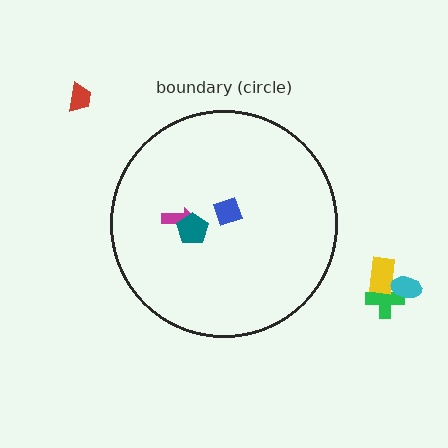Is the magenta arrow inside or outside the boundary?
Inside.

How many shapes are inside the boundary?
3 inside, 4 outside.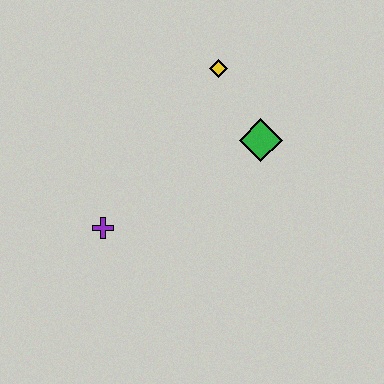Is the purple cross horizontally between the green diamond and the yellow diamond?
No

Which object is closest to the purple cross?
The green diamond is closest to the purple cross.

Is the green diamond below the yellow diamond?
Yes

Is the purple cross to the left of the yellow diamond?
Yes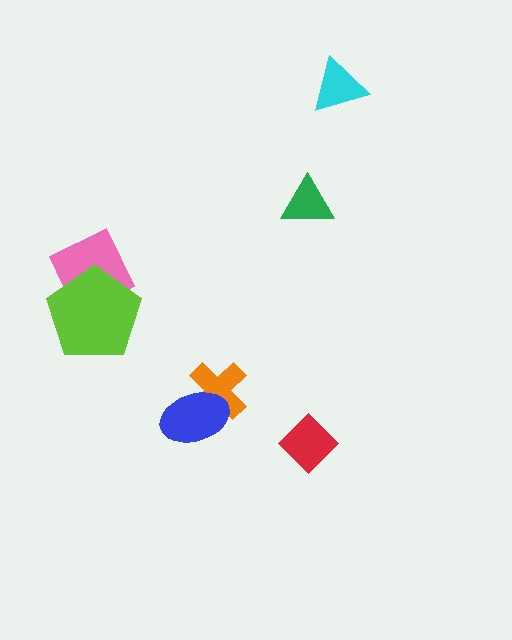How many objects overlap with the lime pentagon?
1 object overlaps with the lime pentagon.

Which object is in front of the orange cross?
The blue ellipse is in front of the orange cross.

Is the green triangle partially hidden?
No, no other shape covers it.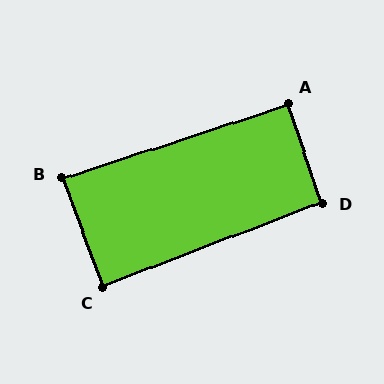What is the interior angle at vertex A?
Approximately 91 degrees (approximately right).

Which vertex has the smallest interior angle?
B, at approximately 88 degrees.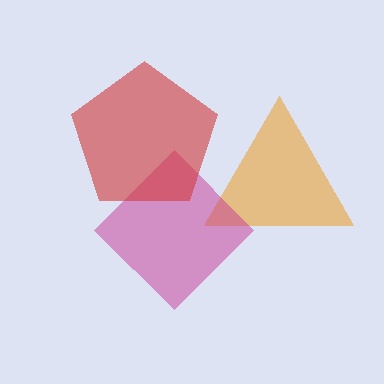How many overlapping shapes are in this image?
There are 3 overlapping shapes in the image.